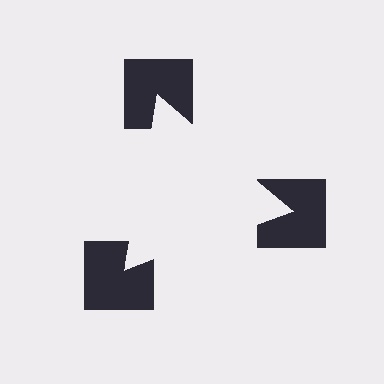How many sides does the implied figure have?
3 sides.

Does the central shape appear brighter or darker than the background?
It typically appears slightly brighter than the background, even though no actual brightness change is drawn.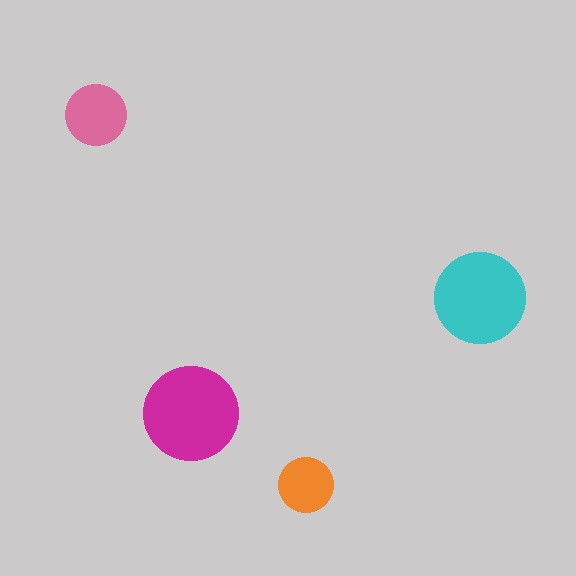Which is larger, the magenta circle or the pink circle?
The magenta one.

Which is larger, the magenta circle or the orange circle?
The magenta one.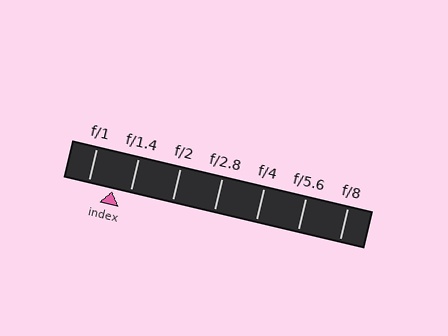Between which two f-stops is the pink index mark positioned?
The index mark is between f/1 and f/1.4.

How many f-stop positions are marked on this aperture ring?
There are 7 f-stop positions marked.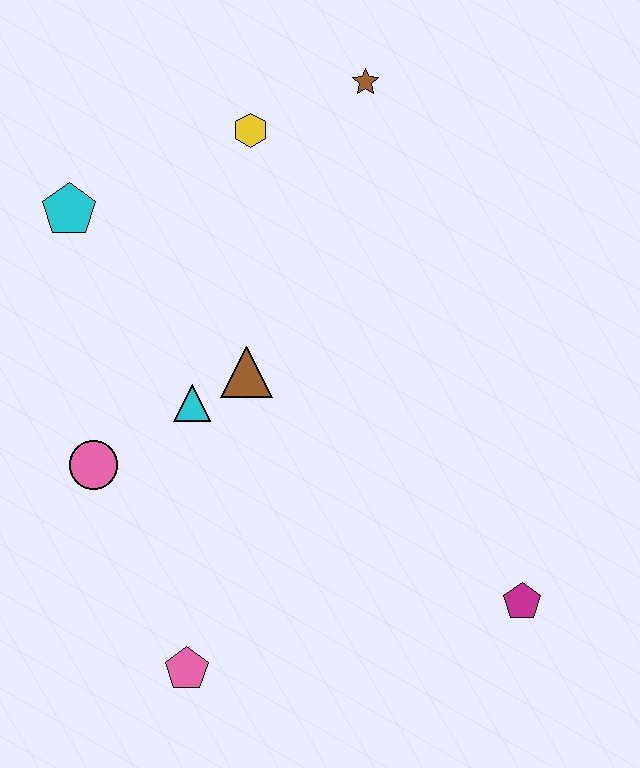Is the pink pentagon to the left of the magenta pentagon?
Yes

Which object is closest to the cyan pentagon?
The yellow hexagon is closest to the cyan pentagon.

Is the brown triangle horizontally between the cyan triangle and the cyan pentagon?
No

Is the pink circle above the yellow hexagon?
No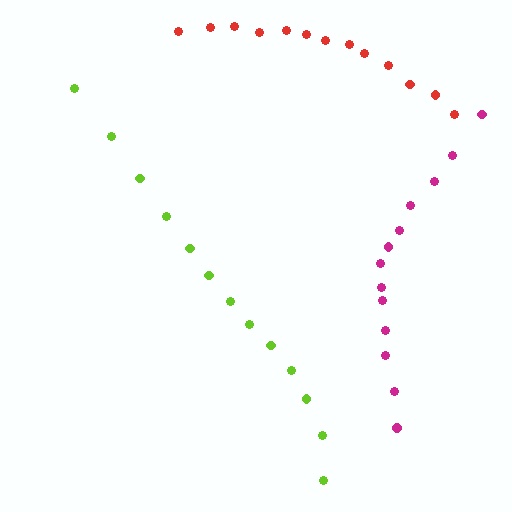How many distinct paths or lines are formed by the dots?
There are 3 distinct paths.